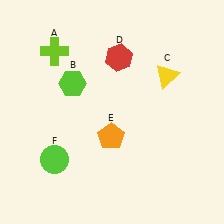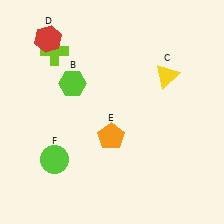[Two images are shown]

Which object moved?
The red hexagon (D) moved left.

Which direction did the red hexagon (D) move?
The red hexagon (D) moved left.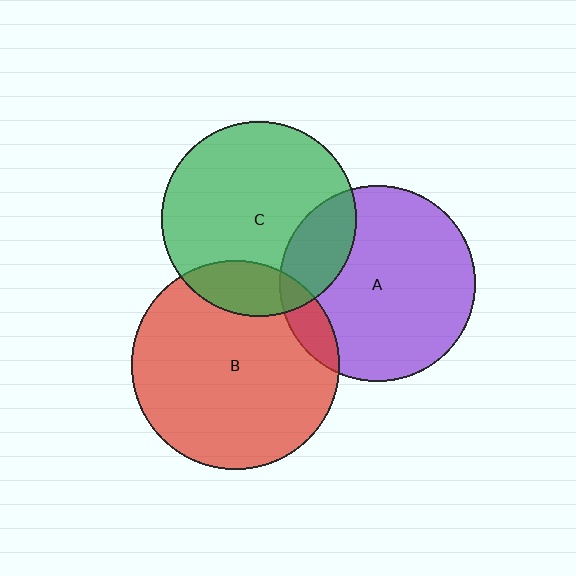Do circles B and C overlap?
Yes.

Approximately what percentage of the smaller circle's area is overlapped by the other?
Approximately 15%.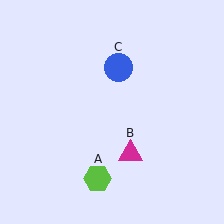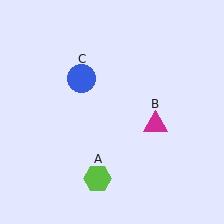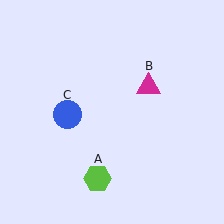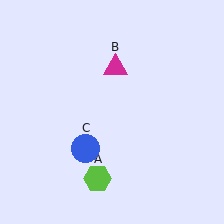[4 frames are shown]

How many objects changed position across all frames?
2 objects changed position: magenta triangle (object B), blue circle (object C).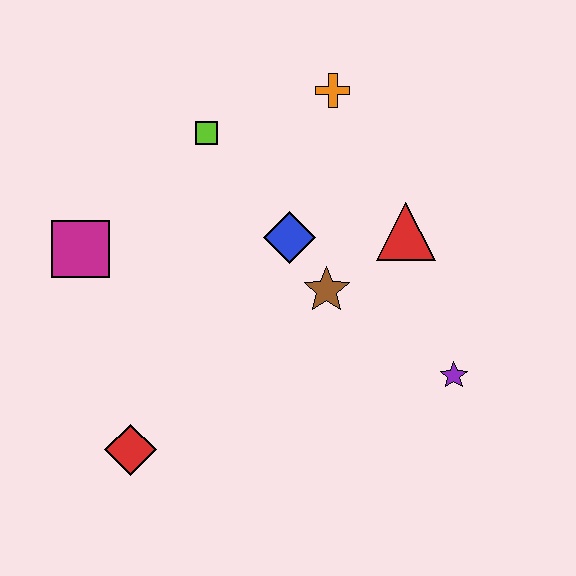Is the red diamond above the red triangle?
No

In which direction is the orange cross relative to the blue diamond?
The orange cross is above the blue diamond.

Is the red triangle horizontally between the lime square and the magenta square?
No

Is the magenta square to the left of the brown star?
Yes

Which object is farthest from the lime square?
The purple star is farthest from the lime square.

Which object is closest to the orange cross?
The lime square is closest to the orange cross.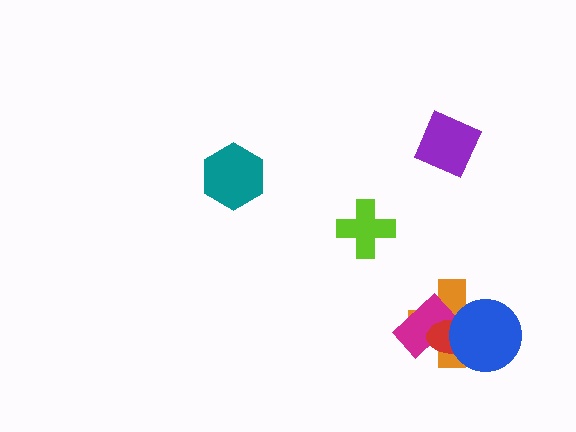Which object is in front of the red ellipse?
The blue circle is in front of the red ellipse.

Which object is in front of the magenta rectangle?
The red ellipse is in front of the magenta rectangle.